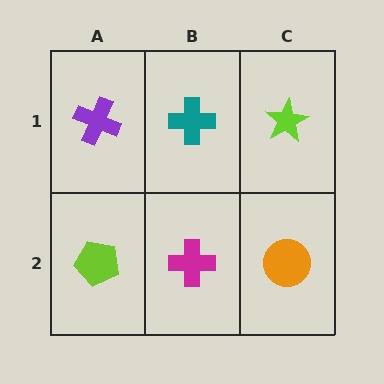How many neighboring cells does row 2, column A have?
2.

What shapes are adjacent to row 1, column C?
An orange circle (row 2, column C), a teal cross (row 1, column B).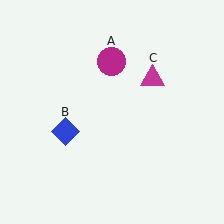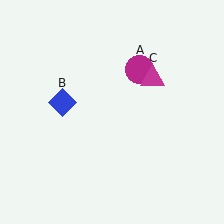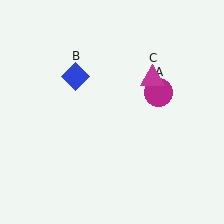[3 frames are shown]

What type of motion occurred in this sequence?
The magenta circle (object A), blue diamond (object B) rotated clockwise around the center of the scene.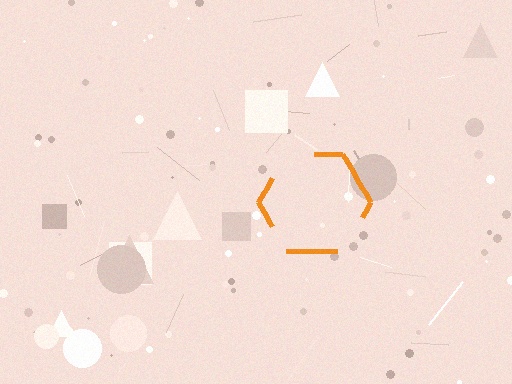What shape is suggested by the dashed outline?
The dashed outline suggests a hexagon.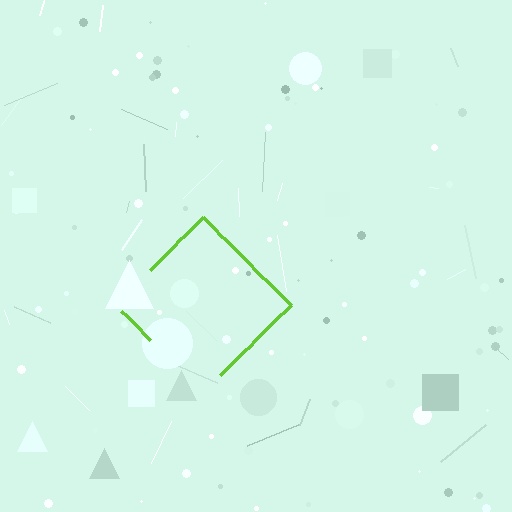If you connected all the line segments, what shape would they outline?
They would outline a diamond.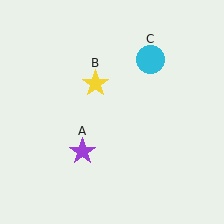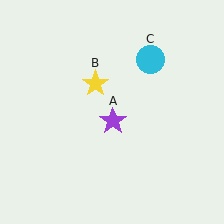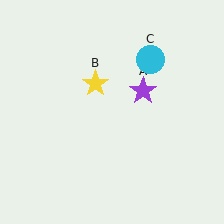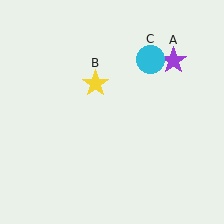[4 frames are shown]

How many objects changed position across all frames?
1 object changed position: purple star (object A).